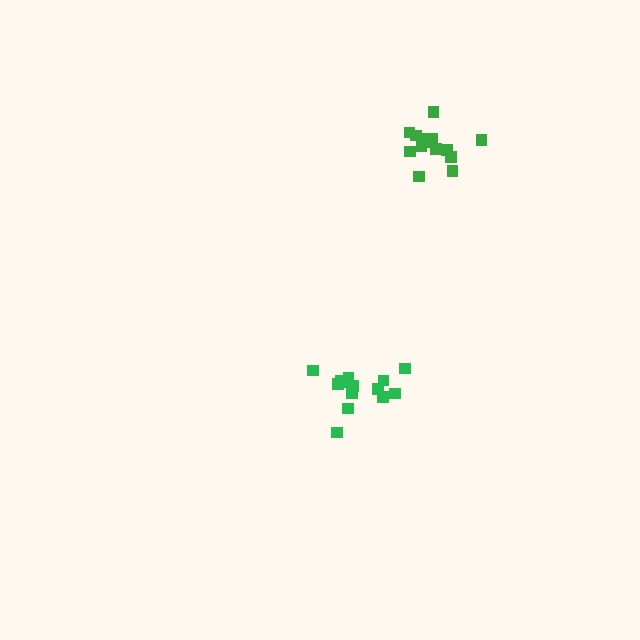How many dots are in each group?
Group 1: 14 dots, Group 2: 14 dots (28 total).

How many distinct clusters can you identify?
There are 2 distinct clusters.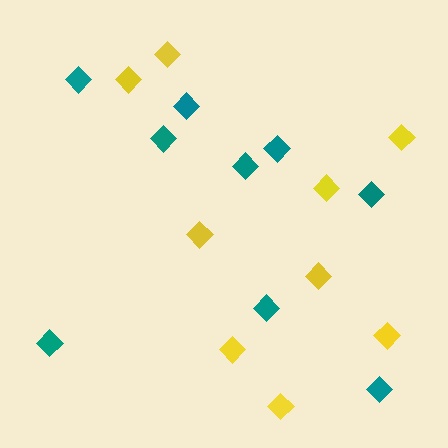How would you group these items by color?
There are 2 groups: one group of yellow diamonds (9) and one group of teal diamonds (9).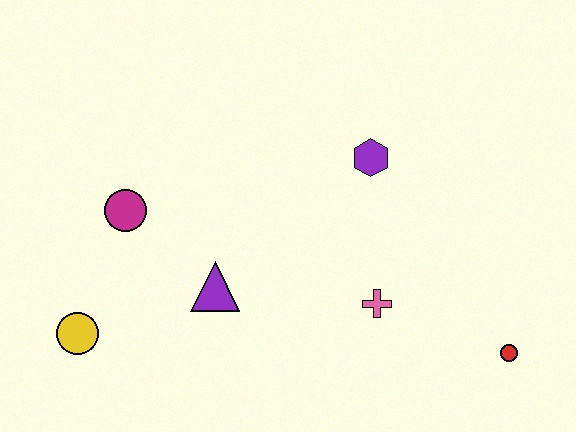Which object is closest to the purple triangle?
The magenta circle is closest to the purple triangle.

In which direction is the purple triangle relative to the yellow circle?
The purple triangle is to the right of the yellow circle.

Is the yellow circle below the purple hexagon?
Yes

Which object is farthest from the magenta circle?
The red circle is farthest from the magenta circle.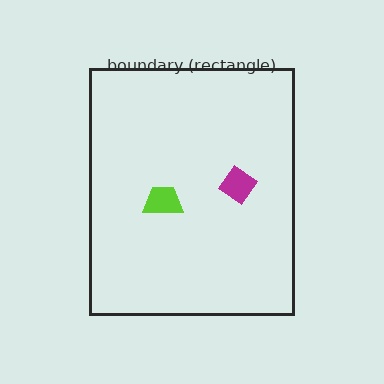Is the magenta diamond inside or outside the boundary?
Inside.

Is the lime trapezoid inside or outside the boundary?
Inside.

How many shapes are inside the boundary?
2 inside, 0 outside.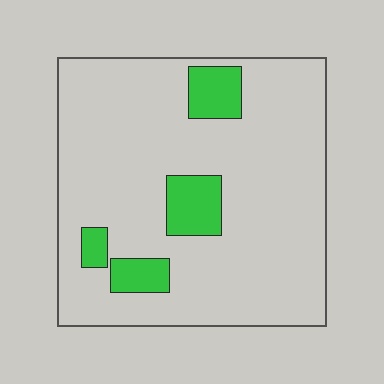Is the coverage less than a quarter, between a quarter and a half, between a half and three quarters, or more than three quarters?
Less than a quarter.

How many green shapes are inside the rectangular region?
4.